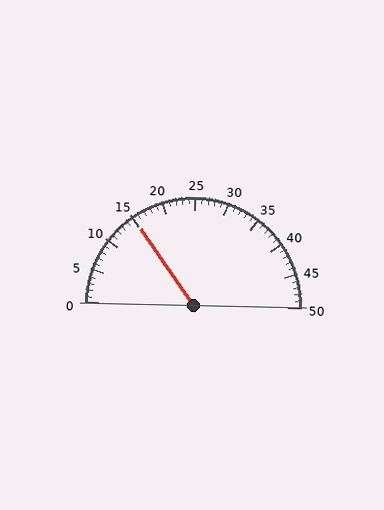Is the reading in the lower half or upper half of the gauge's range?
The reading is in the lower half of the range (0 to 50).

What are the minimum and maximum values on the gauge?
The gauge ranges from 0 to 50.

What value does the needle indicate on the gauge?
The needle indicates approximately 15.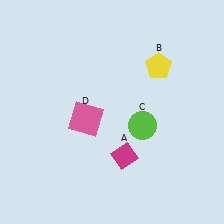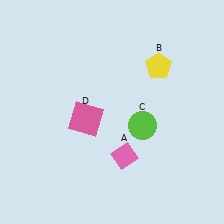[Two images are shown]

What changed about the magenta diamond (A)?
In Image 1, A is magenta. In Image 2, it changed to pink.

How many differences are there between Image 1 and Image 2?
There is 1 difference between the two images.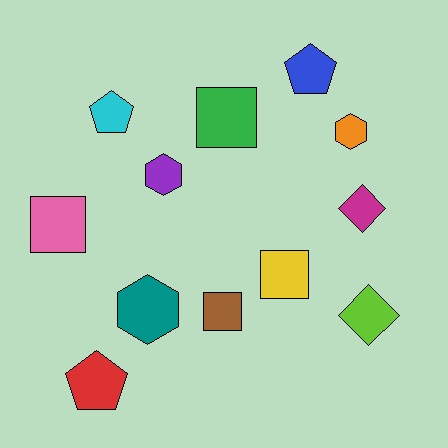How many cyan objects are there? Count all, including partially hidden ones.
There is 1 cyan object.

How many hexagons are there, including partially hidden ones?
There are 3 hexagons.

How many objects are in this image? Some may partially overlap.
There are 12 objects.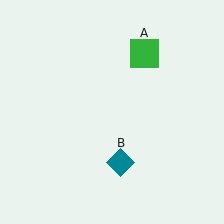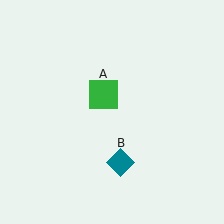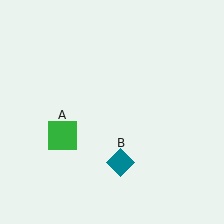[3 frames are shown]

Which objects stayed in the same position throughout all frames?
Teal diamond (object B) remained stationary.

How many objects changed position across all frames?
1 object changed position: green square (object A).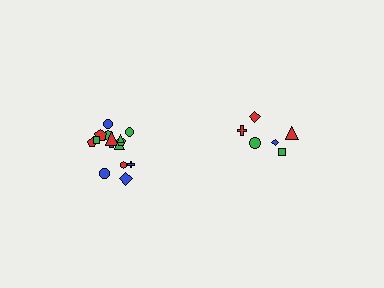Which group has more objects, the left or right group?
The left group.